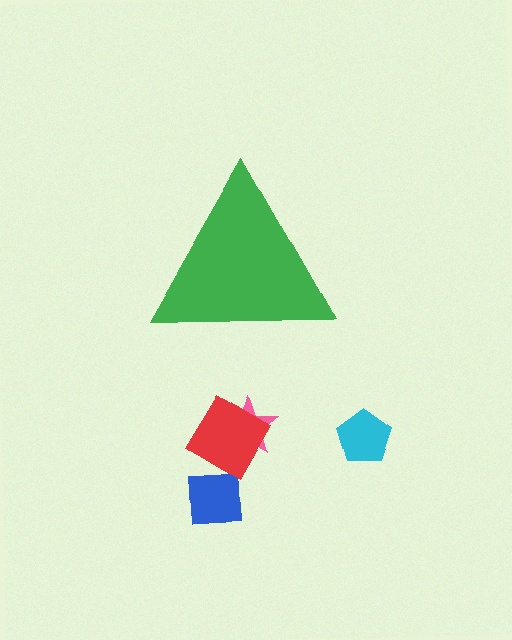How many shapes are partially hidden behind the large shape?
0 shapes are partially hidden.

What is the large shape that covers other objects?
A green triangle.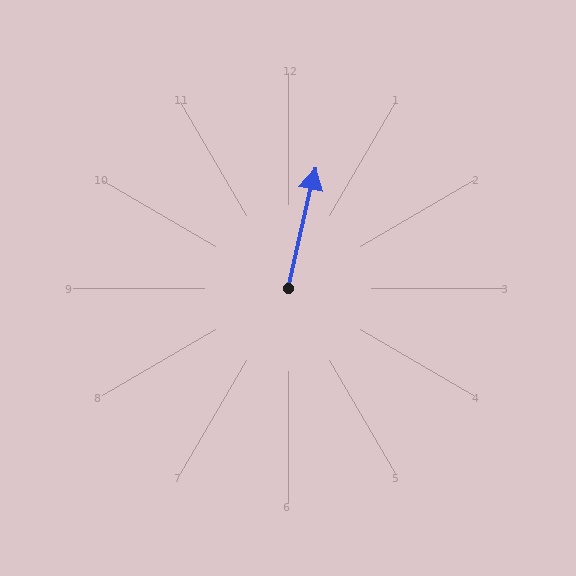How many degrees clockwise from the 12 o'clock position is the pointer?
Approximately 13 degrees.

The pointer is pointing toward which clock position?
Roughly 12 o'clock.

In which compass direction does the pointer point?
North.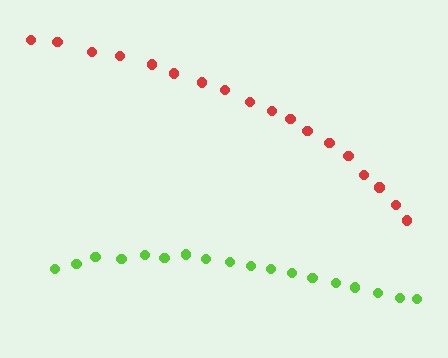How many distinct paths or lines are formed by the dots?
There are 2 distinct paths.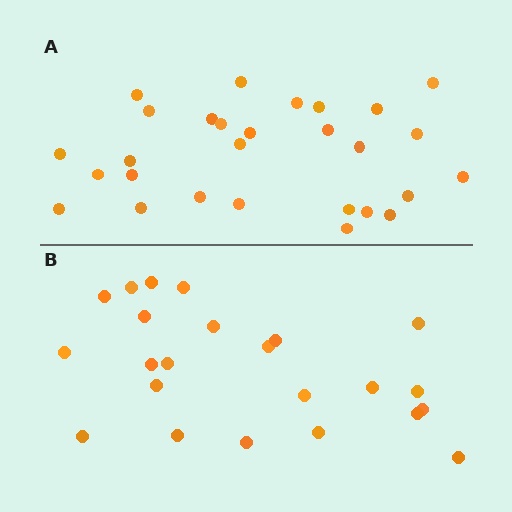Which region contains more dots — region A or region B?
Region A (the top region) has more dots.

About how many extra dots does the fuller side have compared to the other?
Region A has about 5 more dots than region B.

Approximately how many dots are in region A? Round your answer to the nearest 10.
About 30 dots. (The exact count is 28, which rounds to 30.)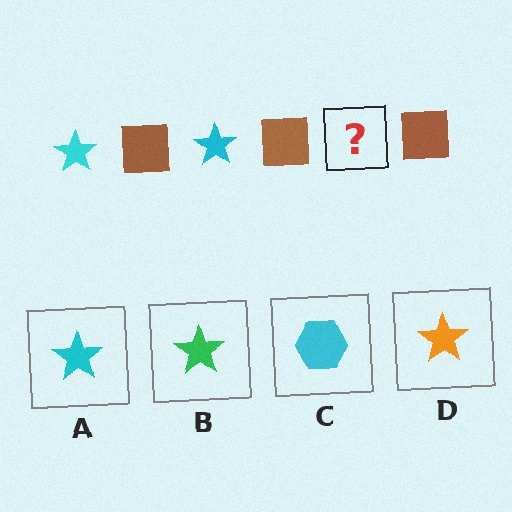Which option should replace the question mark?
Option A.